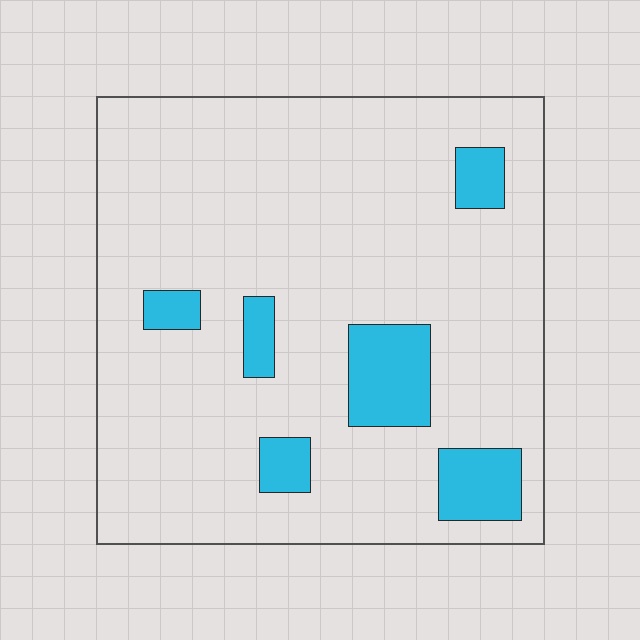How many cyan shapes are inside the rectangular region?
6.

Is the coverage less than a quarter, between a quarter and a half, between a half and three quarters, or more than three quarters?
Less than a quarter.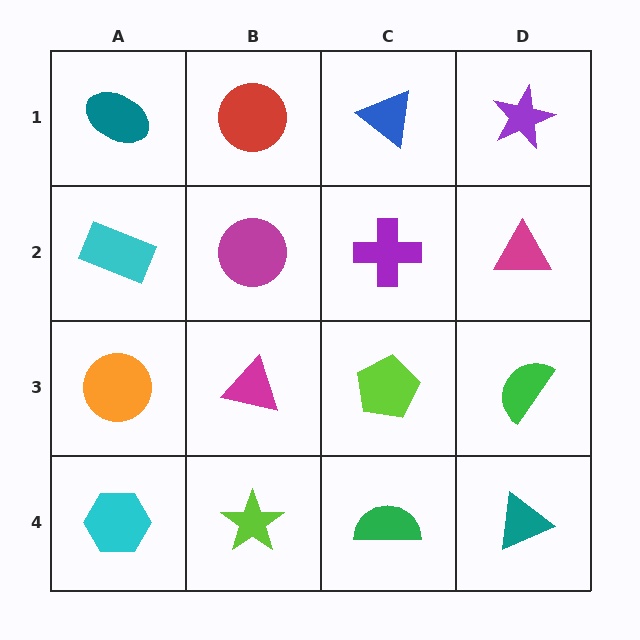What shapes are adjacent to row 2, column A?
A teal ellipse (row 1, column A), an orange circle (row 3, column A), a magenta circle (row 2, column B).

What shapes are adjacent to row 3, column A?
A cyan rectangle (row 2, column A), a cyan hexagon (row 4, column A), a magenta triangle (row 3, column B).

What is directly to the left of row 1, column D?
A blue triangle.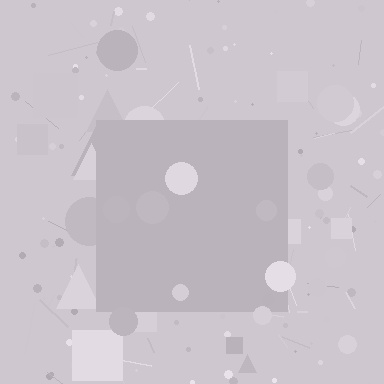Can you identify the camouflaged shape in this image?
The camouflaged shape is a square.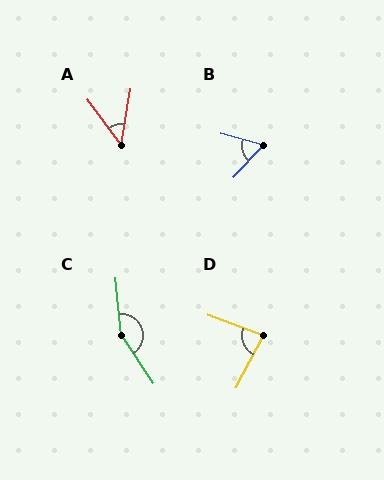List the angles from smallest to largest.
A (46°), B (62°), D (83°), C (152°).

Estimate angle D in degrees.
Approximately 83 degrees.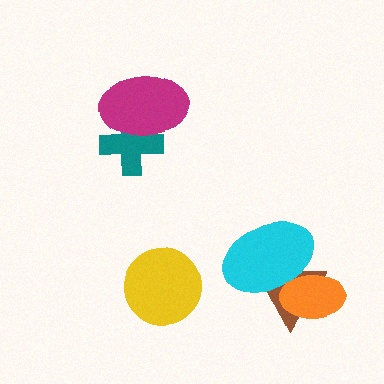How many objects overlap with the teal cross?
1 object overlaps with the teal cross.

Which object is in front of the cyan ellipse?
The orange ellipse is in front of the cyan ellipse.